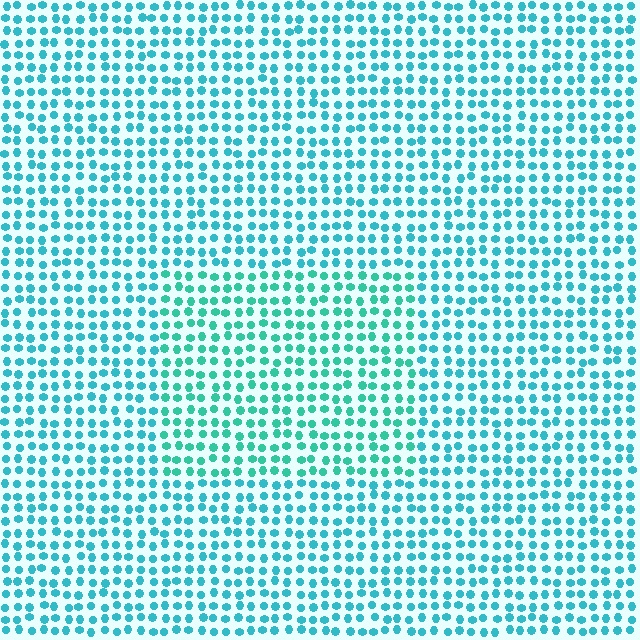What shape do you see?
I see a rectangle.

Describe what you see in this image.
The image is filled with small cyan elements in a uniform arrangement. A rectangle-shaped region is visible where the elements are tinted to a slightly different hue, forming a subtle color boundary.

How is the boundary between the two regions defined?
The boundary is defined purely by a slight shift in hue (about 21 degrees). Spacing, size, and orientation are identical on both sides.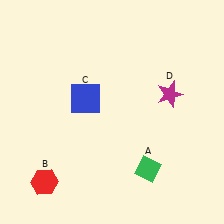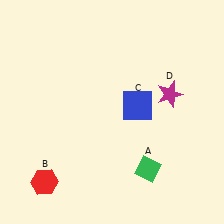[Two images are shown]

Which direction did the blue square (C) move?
The blue square (C) moved right.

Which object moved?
The blue square (C) moved right.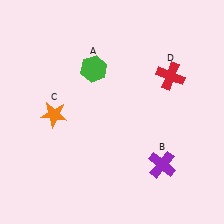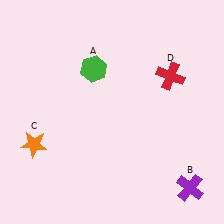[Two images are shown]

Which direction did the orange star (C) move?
The orange star (C) moved down.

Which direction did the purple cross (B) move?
The purple cross (B) moved right.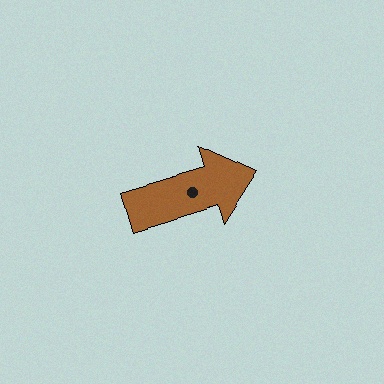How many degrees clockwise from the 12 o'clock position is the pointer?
Approximately 73 degrees.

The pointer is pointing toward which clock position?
Roughly 2 o'clock.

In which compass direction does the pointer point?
East.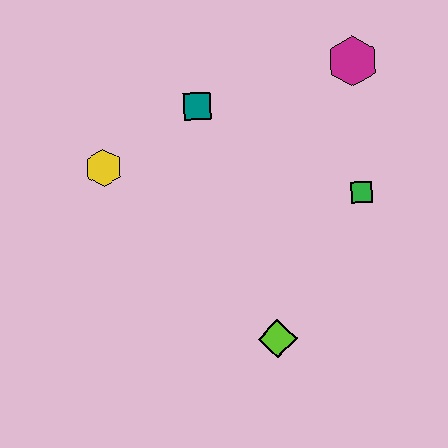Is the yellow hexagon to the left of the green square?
Yes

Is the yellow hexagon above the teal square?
No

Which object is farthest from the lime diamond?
The magenta hexagon is farthest from the lime diamond.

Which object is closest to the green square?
The magenta hexagon is closest to the green square.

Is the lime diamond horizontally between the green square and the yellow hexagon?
Yes